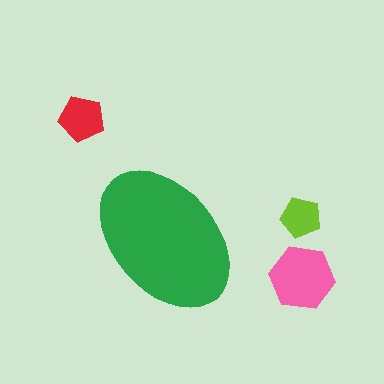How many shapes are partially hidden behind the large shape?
0 shapes are partially hidden.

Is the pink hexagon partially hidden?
No, the pink hexagon is fully visible.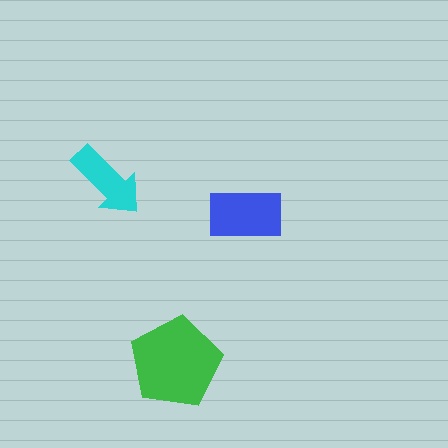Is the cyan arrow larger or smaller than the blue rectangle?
Smaller.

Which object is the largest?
The green pentagon.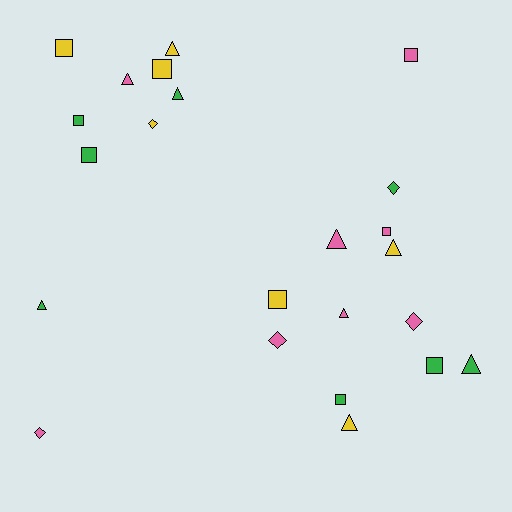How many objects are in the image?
There are 23 objects.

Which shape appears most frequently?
Triangle, with 9 objects.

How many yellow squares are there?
There are 3 yellow squares.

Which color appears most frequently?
Green, with 8 objects.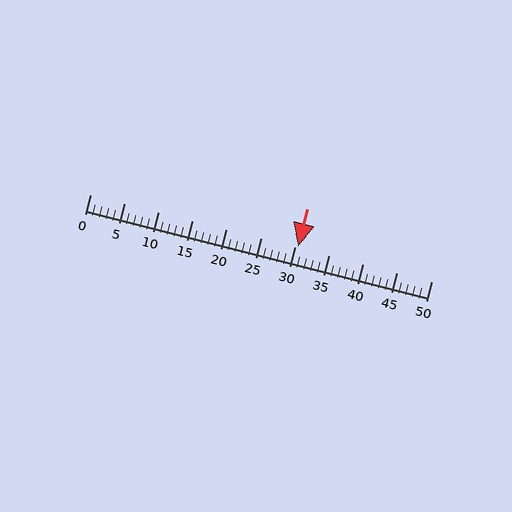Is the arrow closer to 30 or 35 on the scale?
The arrow is closer to 30.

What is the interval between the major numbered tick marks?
The major tick marks are spaced 5 units apart.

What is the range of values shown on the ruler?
The ruler shows values from 0 to 50.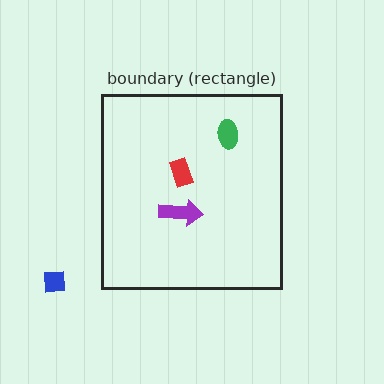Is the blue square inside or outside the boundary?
Outside.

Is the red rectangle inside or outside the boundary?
Inside.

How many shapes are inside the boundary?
3 inside, 1 outside.